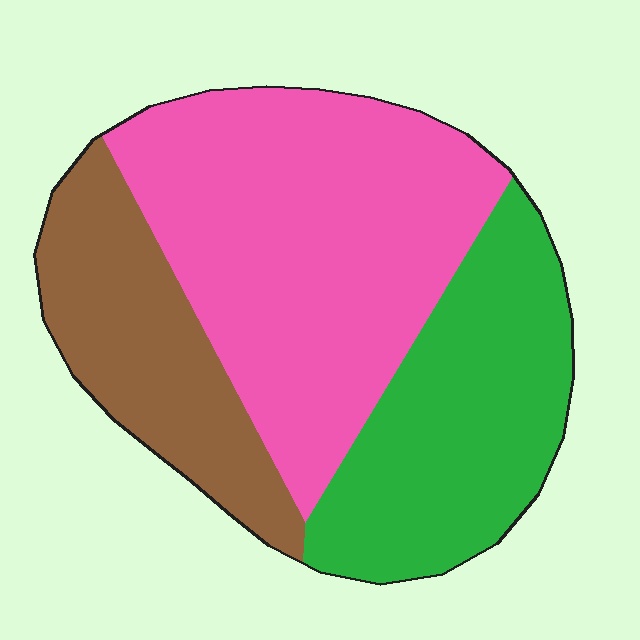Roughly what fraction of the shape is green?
Green covers 30% of the shape.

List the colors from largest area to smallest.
From largest to smallest: pink, green, brown.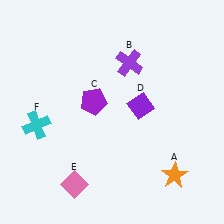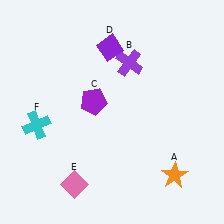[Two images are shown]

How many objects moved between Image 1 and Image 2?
1 object moved between the two images.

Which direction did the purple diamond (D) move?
The purple diamond (D) moved up.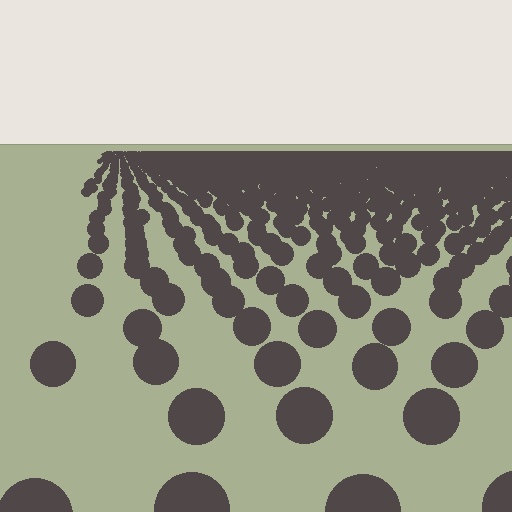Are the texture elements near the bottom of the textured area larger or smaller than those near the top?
Larger. Near the bottom, elements are closer to the viewer and appear at a bigger on-screen size.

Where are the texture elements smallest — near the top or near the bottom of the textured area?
Near the top.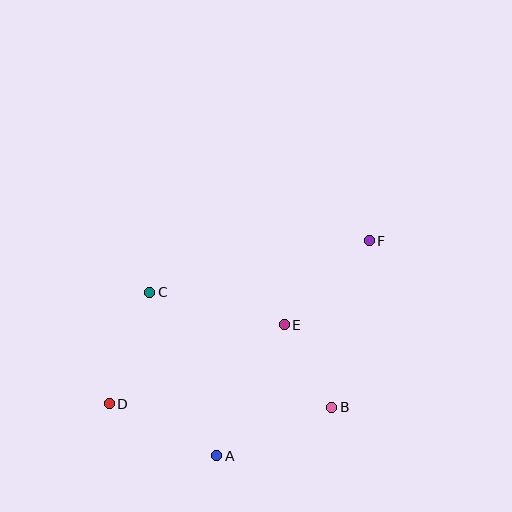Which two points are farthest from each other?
Points D and F are farthest from each other.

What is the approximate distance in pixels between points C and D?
The distance between C and D is approximately 119 pixels.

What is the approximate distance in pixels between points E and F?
The distance between E and F is approximately 120 pixels.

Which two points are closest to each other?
Points B and E are closest to each other.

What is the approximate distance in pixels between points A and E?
The distance between A and E is approximately 147 pixels.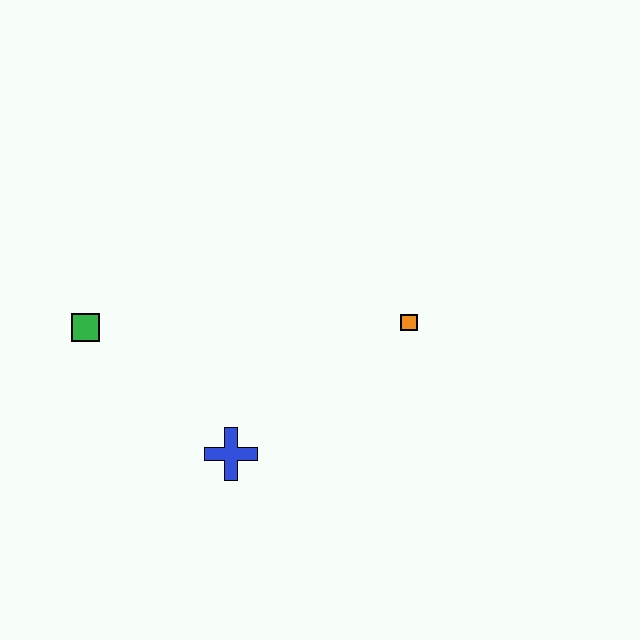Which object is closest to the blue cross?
The green square is closest to the blue cross.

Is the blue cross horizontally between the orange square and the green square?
Yes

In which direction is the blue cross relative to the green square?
The blue cross is to the right of the green square.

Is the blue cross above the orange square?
No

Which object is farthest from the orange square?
The green square is farthest from the orange square.